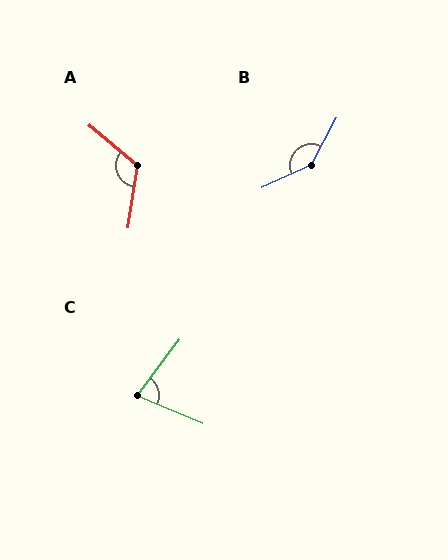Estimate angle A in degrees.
Approximately 121 degrees.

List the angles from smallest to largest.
C (75°), A (121°), B (143°).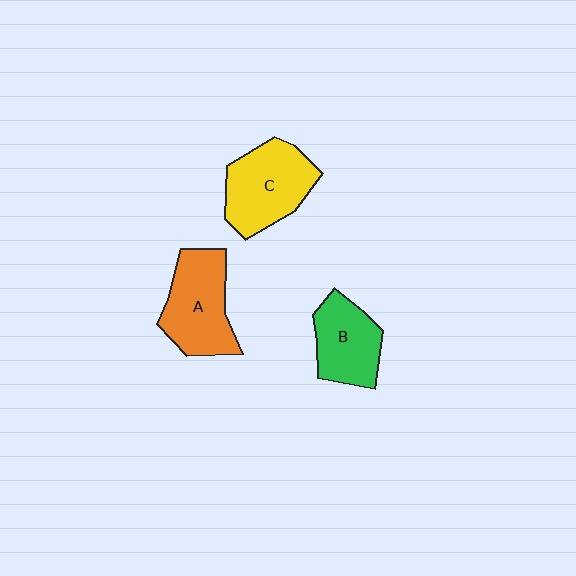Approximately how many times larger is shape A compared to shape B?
Approximately 1.2 times.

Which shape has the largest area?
Shape C (yellow).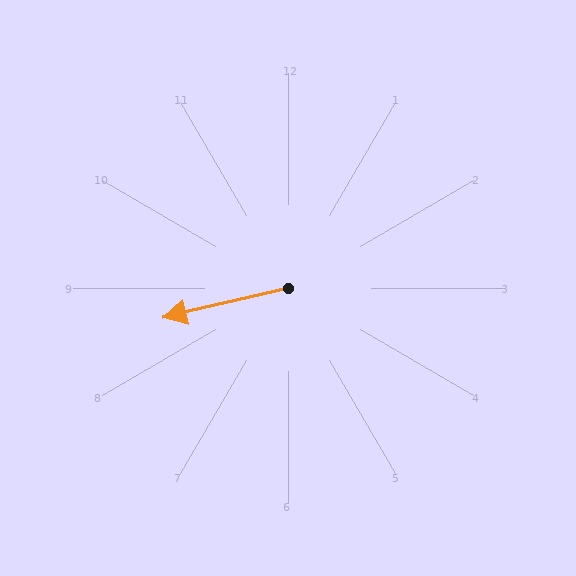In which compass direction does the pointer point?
West.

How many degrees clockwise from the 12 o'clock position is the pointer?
Approximately 257 degrees.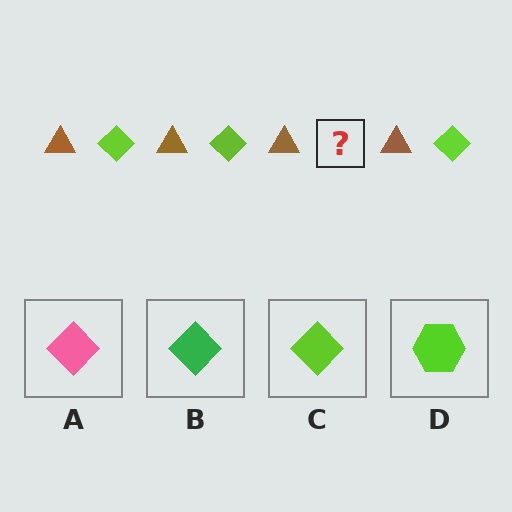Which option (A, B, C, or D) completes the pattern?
C.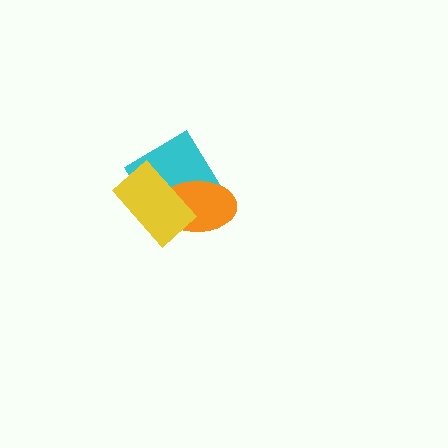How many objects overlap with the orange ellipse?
2 objects overlap with the orange ellipse.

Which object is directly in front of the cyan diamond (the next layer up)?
The orange ellipse is directly in front of the cyan diamond.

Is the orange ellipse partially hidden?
Yes, it is partially covered by another shape.